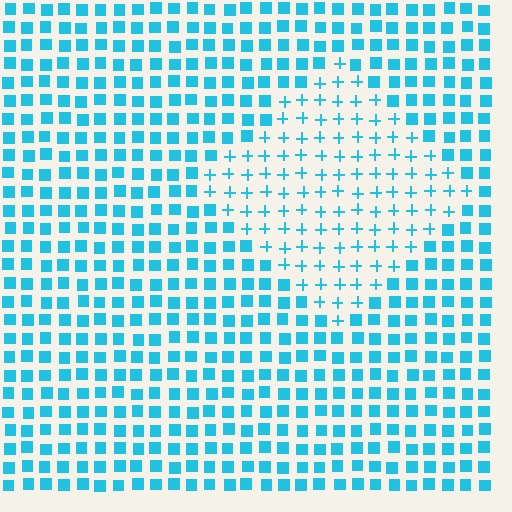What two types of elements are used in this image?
The image uses plus signs inside the diamond region and squares outside it.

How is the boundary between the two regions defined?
The boundary is defined by a change in element shape: plus signs inside vs. squares outside. All elements share the same color and spacing.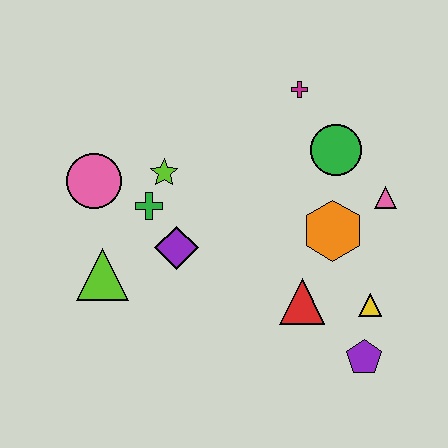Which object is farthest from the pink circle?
The purple pentagon is farthest from the pink circle.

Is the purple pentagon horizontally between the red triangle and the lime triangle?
No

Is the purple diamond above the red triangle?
Yes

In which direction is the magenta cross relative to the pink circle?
The magenta cross is to the right of the pink circle.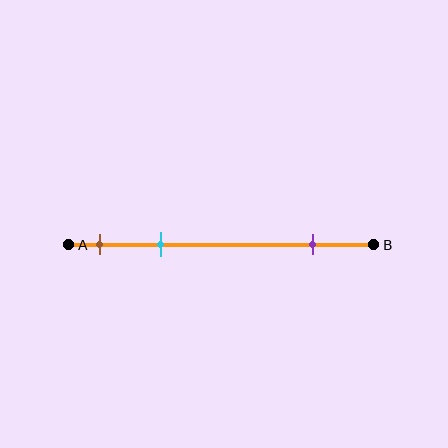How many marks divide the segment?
There are 3 marks dividing the segment.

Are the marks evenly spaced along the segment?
No, the marks are not evenly spaced.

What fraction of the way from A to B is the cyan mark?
The cyan mark is approximately 30% (0.3) of the way from A to B.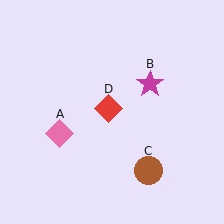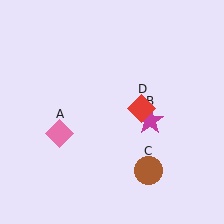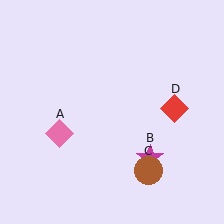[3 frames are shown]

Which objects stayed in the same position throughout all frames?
Pink diamond (object A) and brown circle (object C) remained stationary.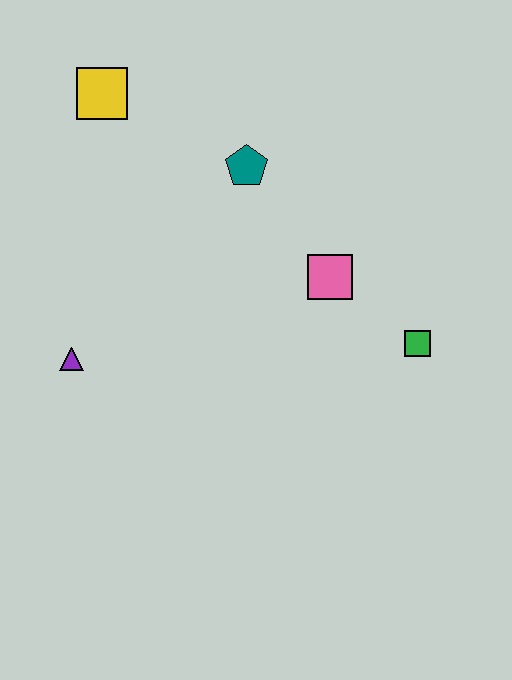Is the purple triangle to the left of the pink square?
Yes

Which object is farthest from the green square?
The yellow square is farthest from the green square.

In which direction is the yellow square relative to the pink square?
The yellow square is to the left of the pink square.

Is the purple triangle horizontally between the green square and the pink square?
No